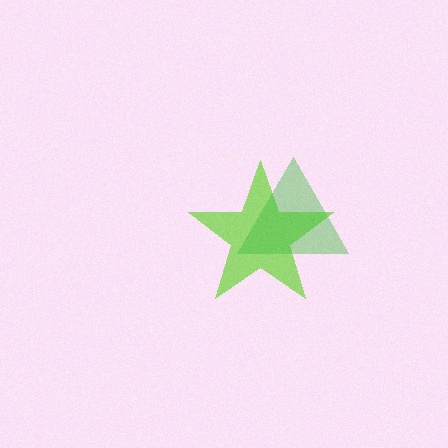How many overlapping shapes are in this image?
There are 2 overlapping shapes in the image.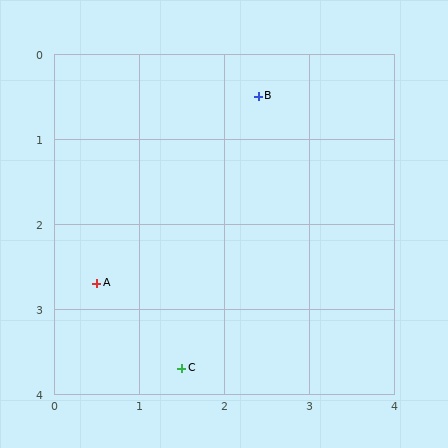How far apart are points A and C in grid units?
Points A and C are about 1.4 grid units apart.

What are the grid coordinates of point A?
Point A is at approximately (0.5, 2.7).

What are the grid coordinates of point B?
Point B is at approximately (2.4, 0.5).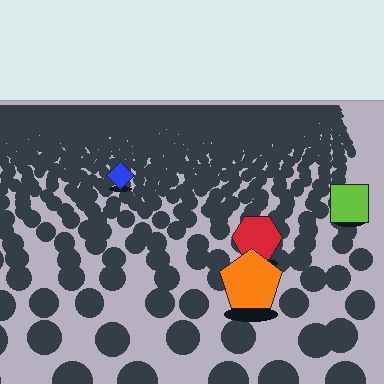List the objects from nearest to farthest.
From nearest to farthest: the orange pentagon, the red hexagon, the lime square, the blue diamond.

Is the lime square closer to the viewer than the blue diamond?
Yes. The lime square is closer — you can tell from the texture gradient: the ground texture is coarser near it.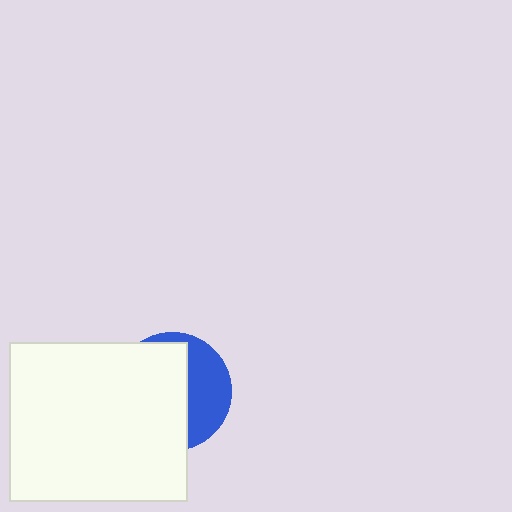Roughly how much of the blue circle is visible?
A small part of it is visible (roughly 37%).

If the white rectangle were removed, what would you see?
You would see the complete blue circle.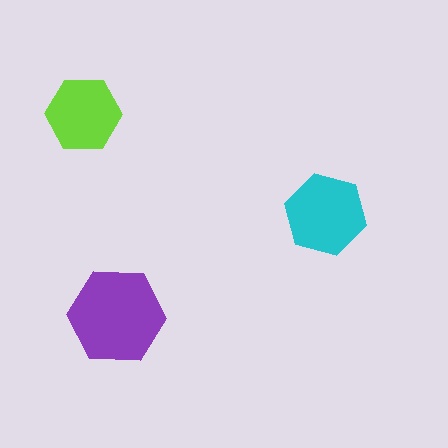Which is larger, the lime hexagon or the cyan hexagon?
The cyan one.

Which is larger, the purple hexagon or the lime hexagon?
The purple one.